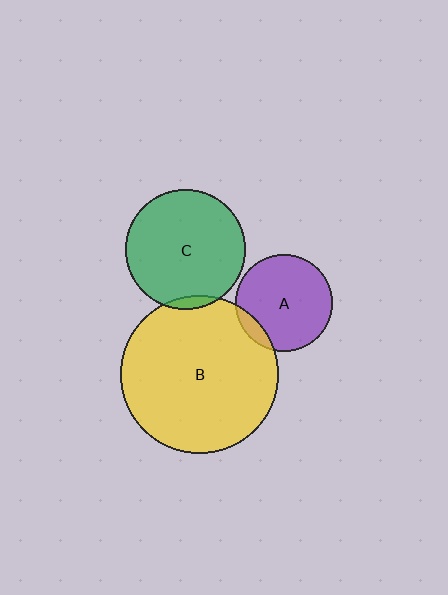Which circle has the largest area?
Circle B (yellow).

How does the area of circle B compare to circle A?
Approximately 2.6 times.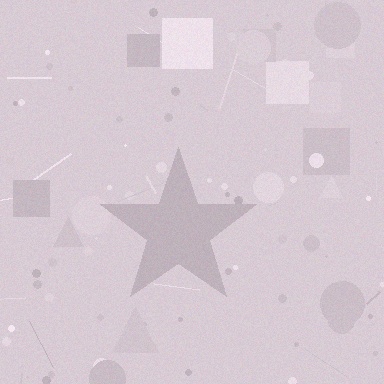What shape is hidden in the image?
A star is hidden in the image.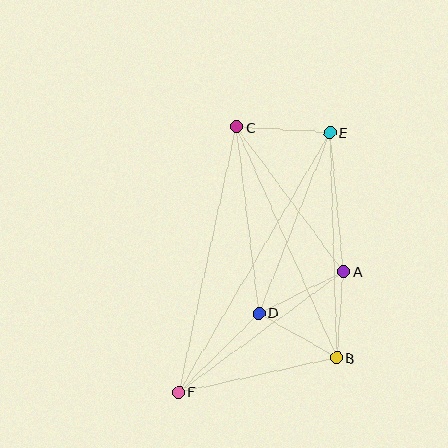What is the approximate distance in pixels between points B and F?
The distance between B and F is approximately 162 pixels.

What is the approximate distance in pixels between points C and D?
The distance between C and D is approximately 188 pixels.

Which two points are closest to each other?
Points A and B are closest to each other.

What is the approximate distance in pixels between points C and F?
The distance between C and F is approximately 271 pixels.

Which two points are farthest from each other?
Points E and F are farthest from each other.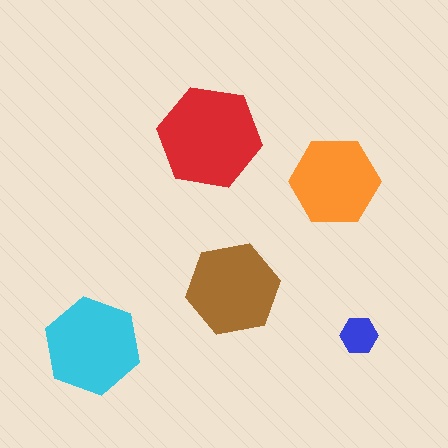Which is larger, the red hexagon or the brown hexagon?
The red one.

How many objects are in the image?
There are 5 objects in the image.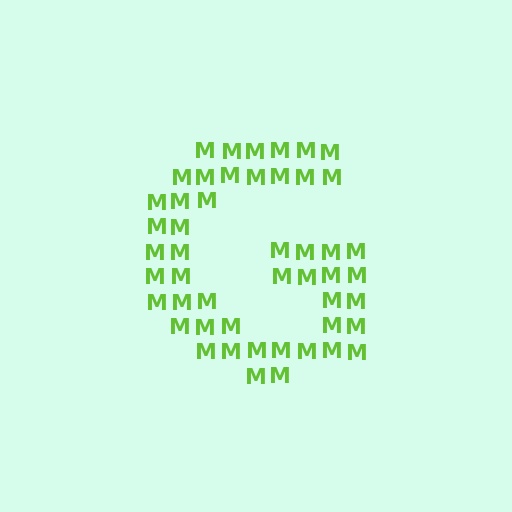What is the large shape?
The large shape is the letter G.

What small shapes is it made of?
It is made of small letter M's.